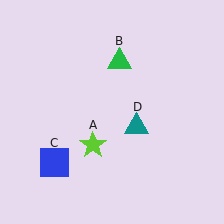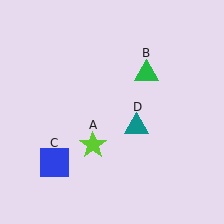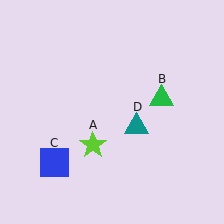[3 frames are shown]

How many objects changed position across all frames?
1 object changed position: green triangle (object B).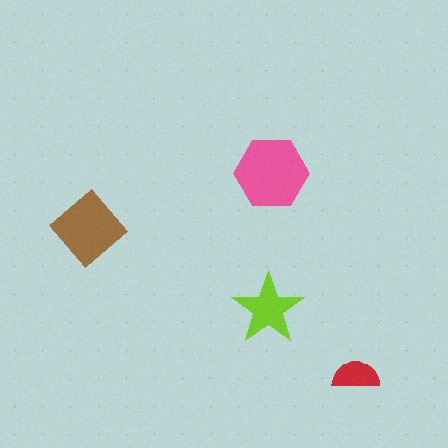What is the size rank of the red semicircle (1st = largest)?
4th.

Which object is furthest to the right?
The red semicircle is rightmost.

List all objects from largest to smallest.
The pink hexagon, the brown diamond, the lime star, the red semicircle.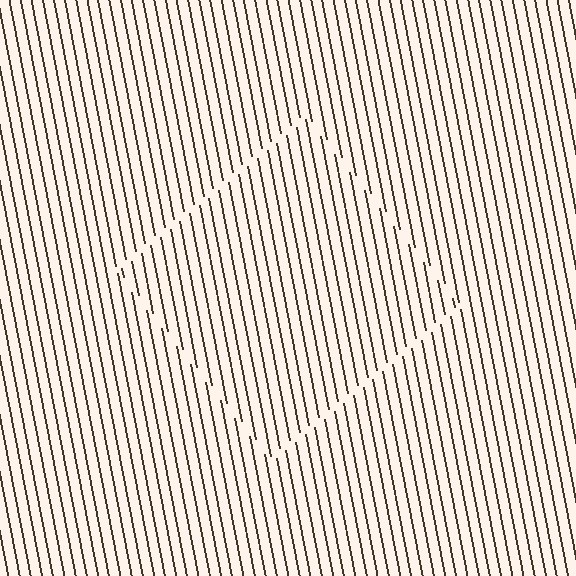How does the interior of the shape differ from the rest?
The interior of the shape contains the same grating, shifted by half a period — the contour is defined by the phase discontinuity where line-ends from the inner and outer gratings abut.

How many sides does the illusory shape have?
4 sides — the line-ends trace a square.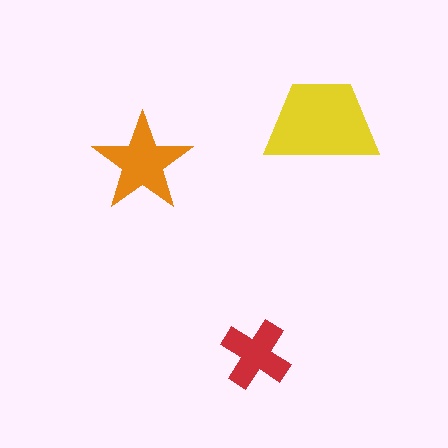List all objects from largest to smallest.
The yellow trapezoid, the orange star, the red cross.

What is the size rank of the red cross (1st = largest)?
3rd.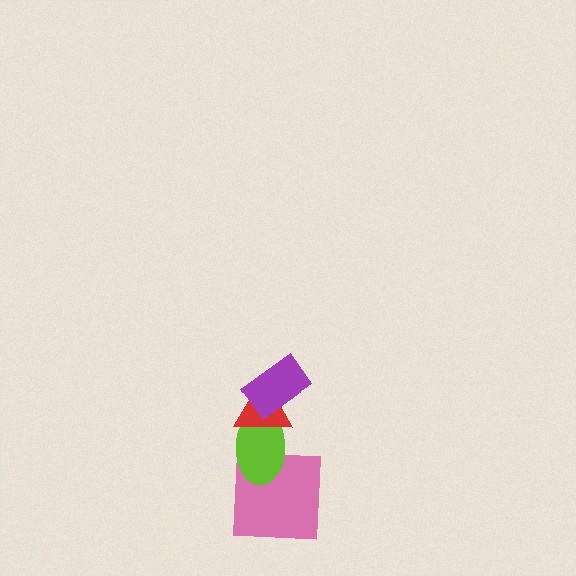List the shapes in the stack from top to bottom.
From top to bottom: the purple rectangle, the red triangle, the lime ellipse, the pink square.